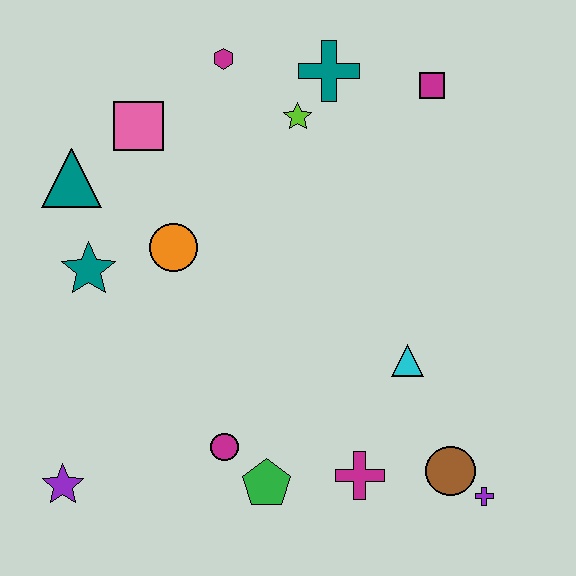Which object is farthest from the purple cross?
The teal triangle is farthest from the purple cross.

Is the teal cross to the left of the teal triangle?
No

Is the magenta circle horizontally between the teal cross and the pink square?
Yes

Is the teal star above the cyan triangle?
Yes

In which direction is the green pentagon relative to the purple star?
The green pentagon is to the right of the purple star.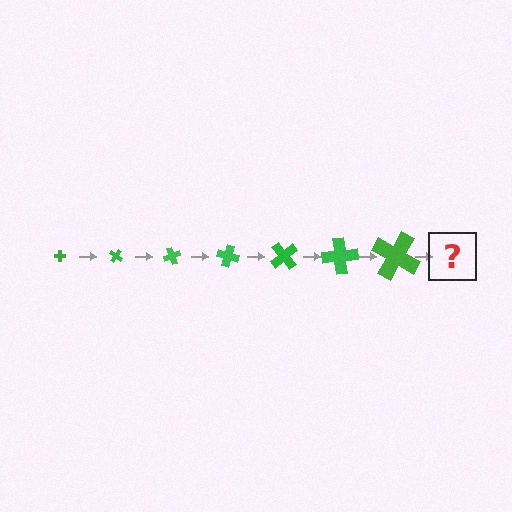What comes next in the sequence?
The next element should be a cross, larger than the previous one and rotated 245 degrees from the start.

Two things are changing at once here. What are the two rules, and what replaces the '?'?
The two rules are that the cross grows larger each step and it rotates 35 degrees each step. The '?' should be a cross, larger than the previous one and rotated 245 degrees from the start.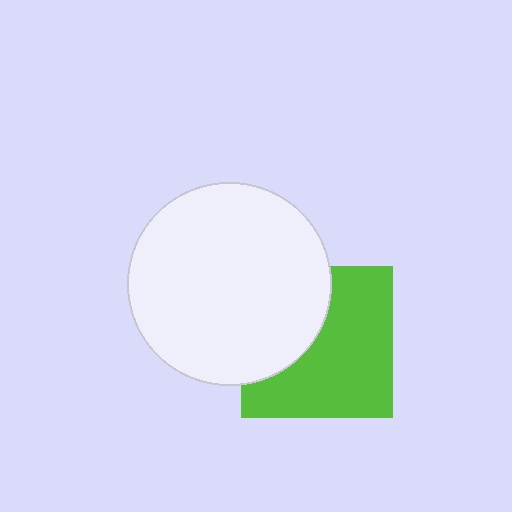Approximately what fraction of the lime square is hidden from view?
Roughly 37% of the lime square is hidden behind the white circle.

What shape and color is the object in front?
The object in front is a white circle.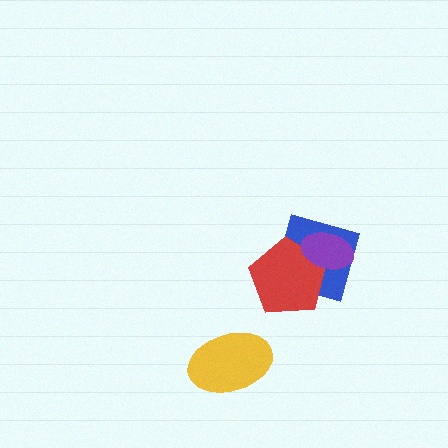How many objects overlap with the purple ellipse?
2 objects overlap with the purple ellipse.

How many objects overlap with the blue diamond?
2 objects overlap with the blue diamond.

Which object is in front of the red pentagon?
The purple ellipse is in front of the red pentagon.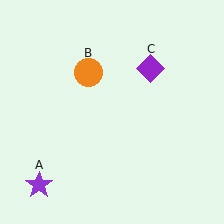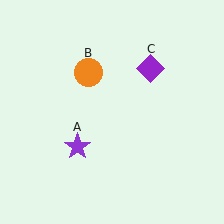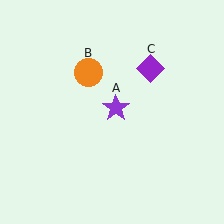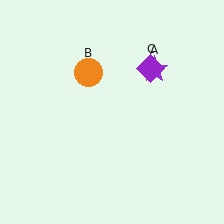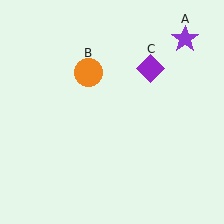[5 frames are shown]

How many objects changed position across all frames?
1 object changed position: purple star (object A).